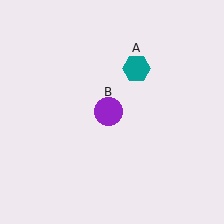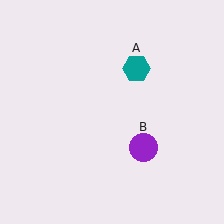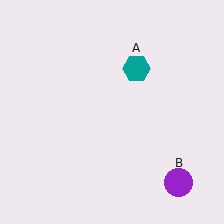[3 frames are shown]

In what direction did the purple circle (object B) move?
The purple circle (object B) moved down and to the right.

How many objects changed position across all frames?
1 object changed position: purple circle (object B).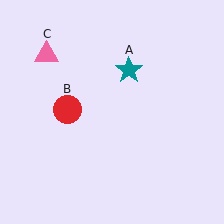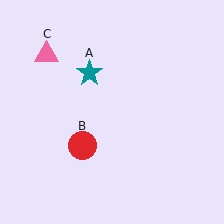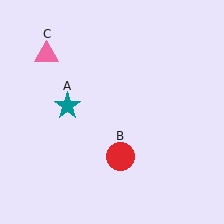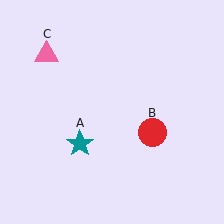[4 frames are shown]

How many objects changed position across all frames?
2 objects changed position: teal star (object A), red circle (object B).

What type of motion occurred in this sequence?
The teal star (object A), red circle (object B) rotated counterclockwise around the center of the scene.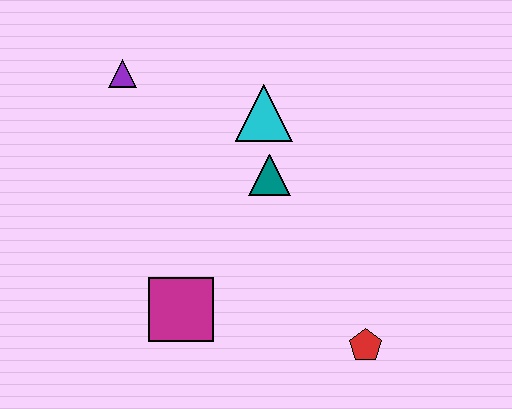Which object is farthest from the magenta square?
The purple triangle is farthest from the magenta square.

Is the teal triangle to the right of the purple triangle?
Yes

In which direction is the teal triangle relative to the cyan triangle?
The teal triangle is below the cyan triangle.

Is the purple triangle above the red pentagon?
Yes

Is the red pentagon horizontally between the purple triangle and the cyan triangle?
No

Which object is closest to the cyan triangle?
The teal triangle is closest to the cyan triangle.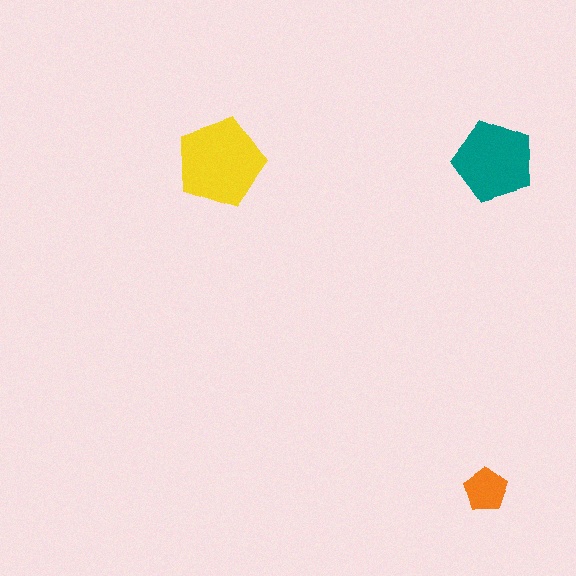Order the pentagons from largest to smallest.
the yellow one, the teal one, the orange one.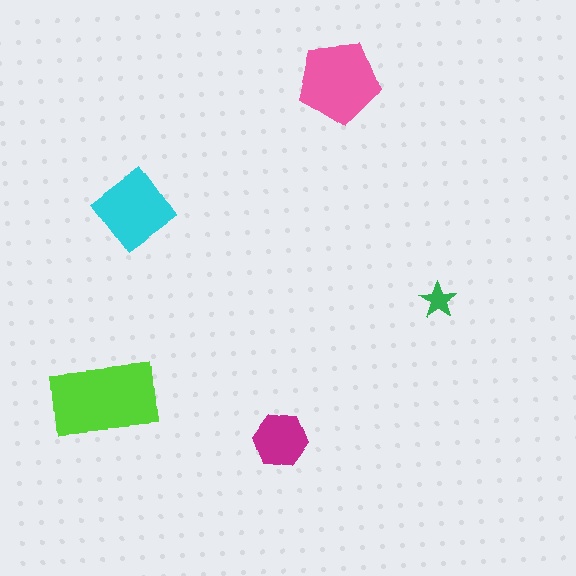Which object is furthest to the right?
The green star is rightmost.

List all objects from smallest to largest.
The green star, the magenta hexagon, the cyan diamond, the pink pentagon, the lime rectangle.